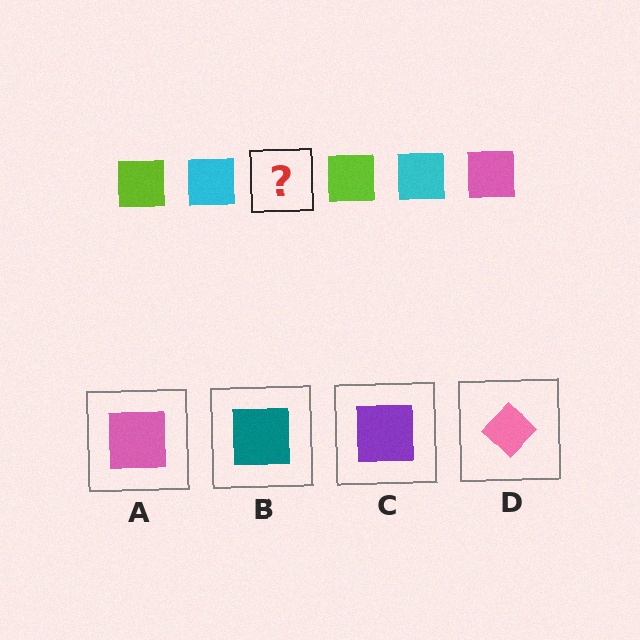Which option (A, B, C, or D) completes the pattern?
A.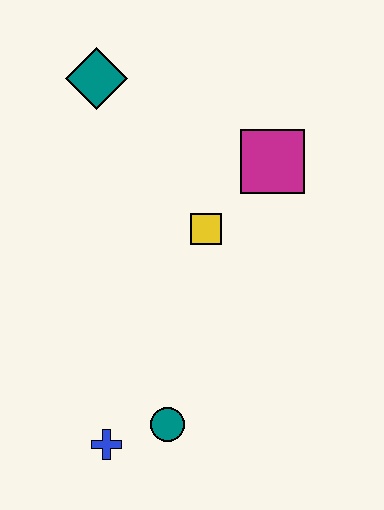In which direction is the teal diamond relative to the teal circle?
The teal diamond is above the teal circle.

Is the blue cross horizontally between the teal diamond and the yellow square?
Yes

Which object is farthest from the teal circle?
The teal diamond is farthest from the teal circle.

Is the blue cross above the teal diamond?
No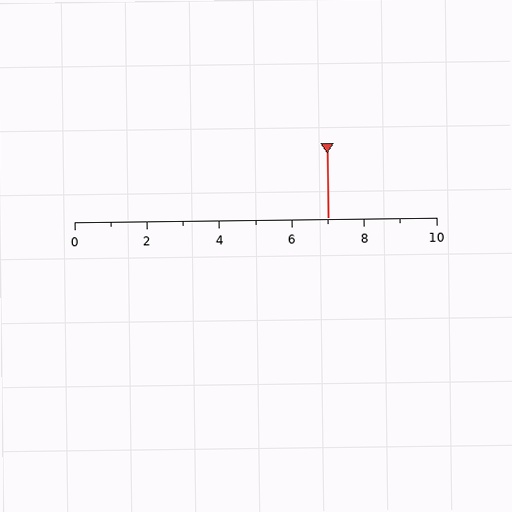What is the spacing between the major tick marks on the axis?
The major ticks are spaced 2 apart.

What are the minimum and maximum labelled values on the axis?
The axis runs from 0 to 10.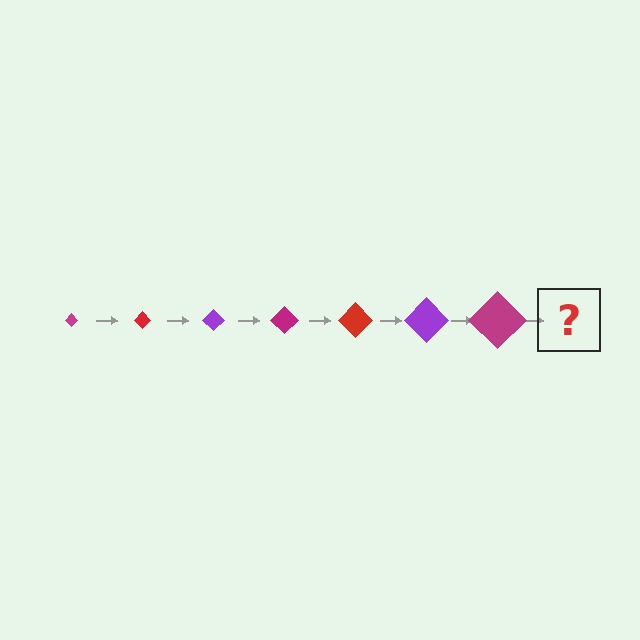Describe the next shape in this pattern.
It should be a red diamond, larger than the previous one.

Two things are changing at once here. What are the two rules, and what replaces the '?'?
The two rules are that the diamond grows larger each step and the color cycles through magenta, red, and purple. The '?' should be a red diamond, larger than the previous one.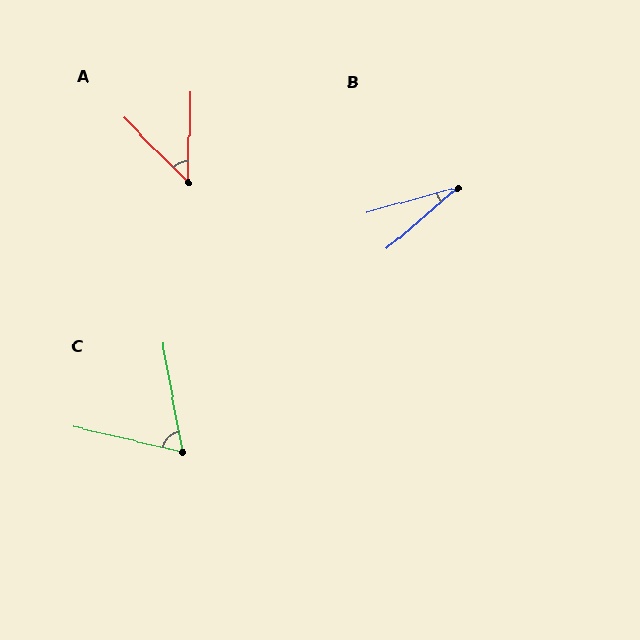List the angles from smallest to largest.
B (25°), A (46°), C (67°).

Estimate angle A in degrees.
Approximately 46 degrees.